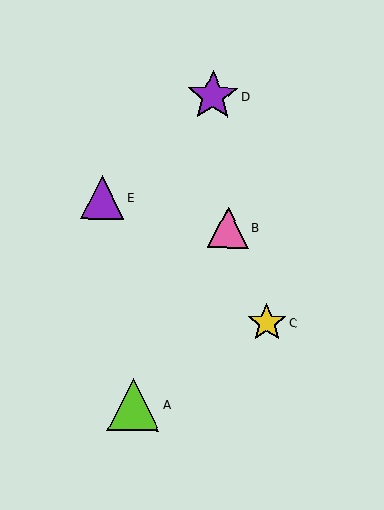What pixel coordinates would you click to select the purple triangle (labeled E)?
Click at (102, 197) to select the purple triangle E.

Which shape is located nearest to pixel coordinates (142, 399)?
The lime triangle (labeled A) at (133, 405) is nearest to that location.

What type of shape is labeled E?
Shape E is a purple triangle.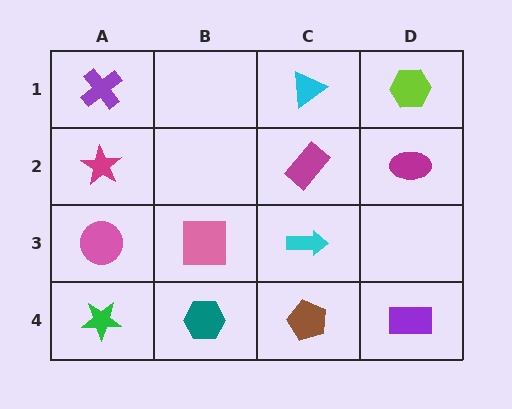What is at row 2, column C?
A magenta rectangle.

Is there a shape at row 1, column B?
No, that cell is empty.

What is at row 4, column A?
A green star.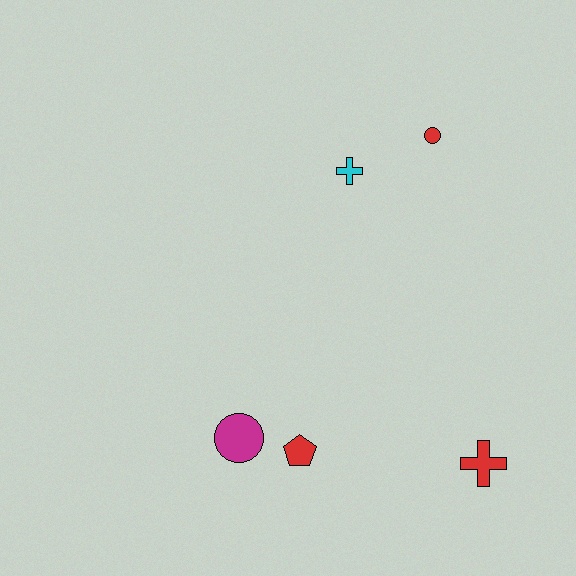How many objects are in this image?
There are 5 objects.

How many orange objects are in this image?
There are no orange objects.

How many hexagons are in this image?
There are no hexagons.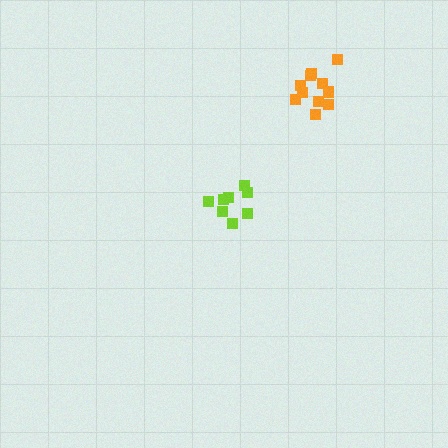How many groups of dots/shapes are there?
There are 2 groups.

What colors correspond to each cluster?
The clusters are colored: orange, lime.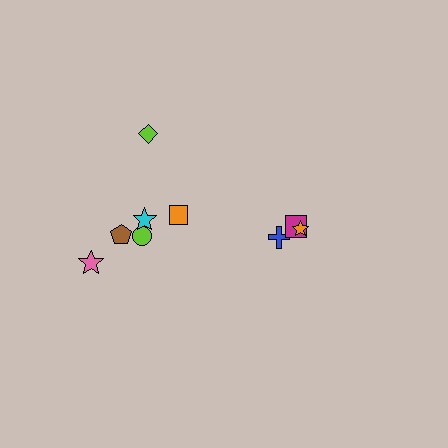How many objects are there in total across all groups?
There are 9 objects.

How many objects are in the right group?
There are 3 objects.